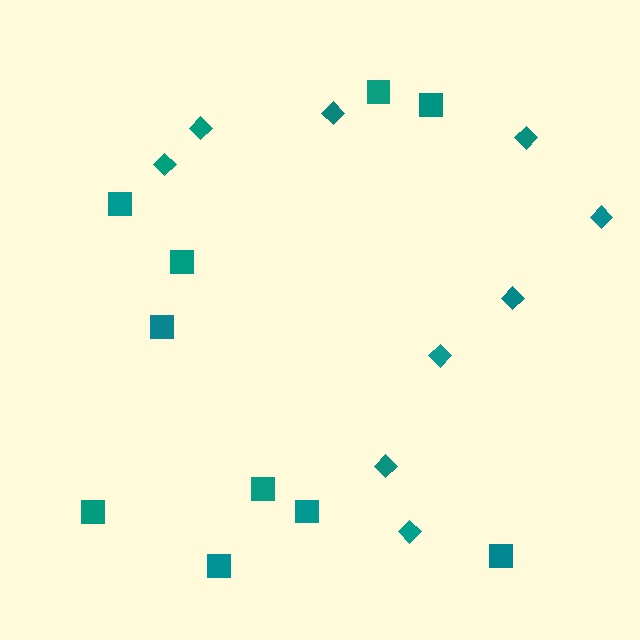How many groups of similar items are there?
There are 2 groups: one group of diamonds (9) and one group of squares (10).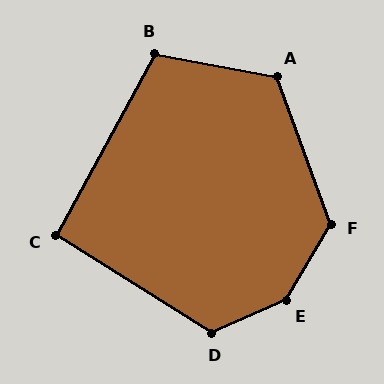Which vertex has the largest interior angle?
E, at approximately 145 degrees.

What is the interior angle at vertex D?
Approximately 123 degrees (obtuse).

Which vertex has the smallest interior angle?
C, at approximately 94 degrees.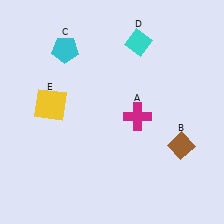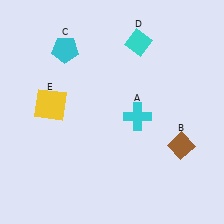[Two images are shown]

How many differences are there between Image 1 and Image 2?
There is 1 difference between the two images.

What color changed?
The cross (A) changed from magenta in Image 1 to cyan in Image 2.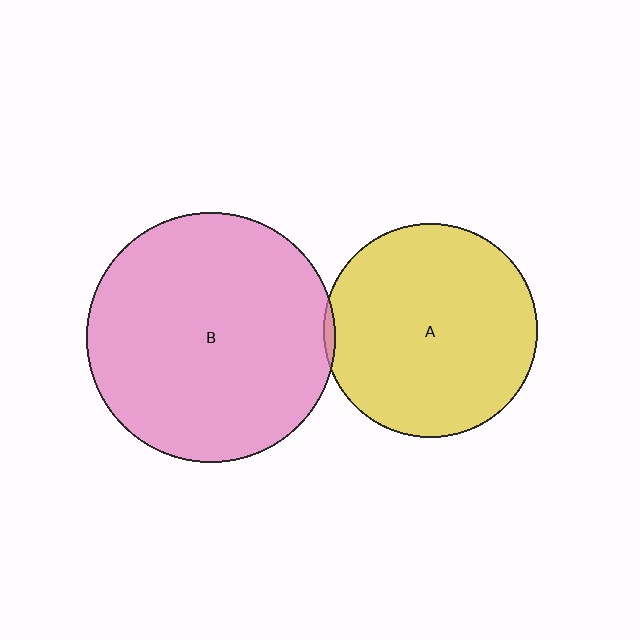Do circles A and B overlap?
Yes.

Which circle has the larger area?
Circle B (pink).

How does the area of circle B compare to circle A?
Approximately 1.4 times.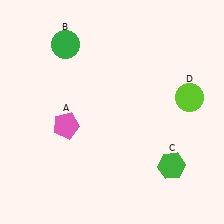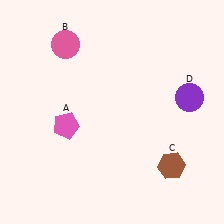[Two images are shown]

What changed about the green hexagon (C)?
In Image 1, C is green. In Image 2, it changed to brown.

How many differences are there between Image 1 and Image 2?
There are 3 differences between the two images.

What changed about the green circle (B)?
In Image 1, B is green. In Image 2, it changed to pink.